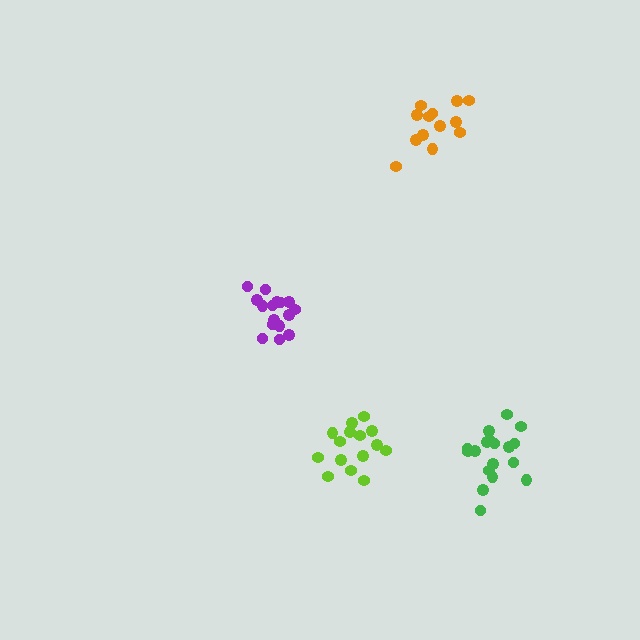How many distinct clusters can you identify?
There are 4 distinct clusters.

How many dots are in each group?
Group 1: 15 dots, Group 2: 13 dots, Group 3: 16 dots, Group 4: 18 dots (62 total).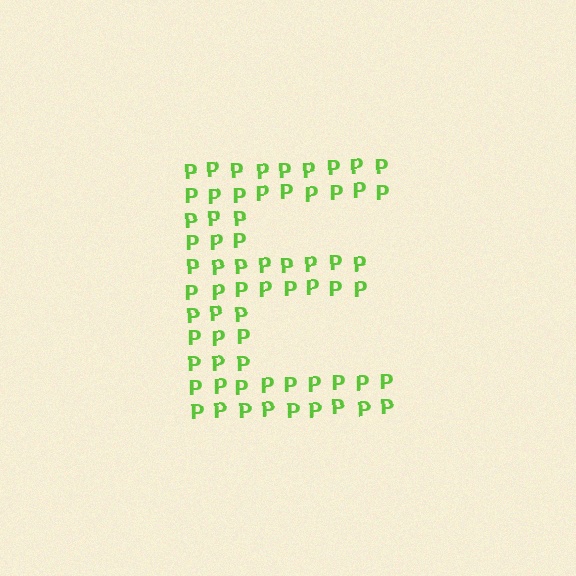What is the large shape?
The large shape is the letter E.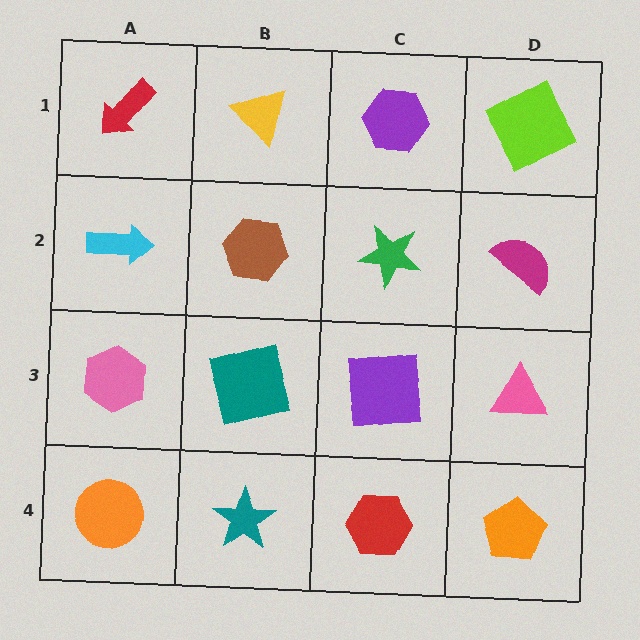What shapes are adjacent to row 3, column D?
A magenta semicircle (row 2, column D), an orange pentagon (row 4, column D), a purple square (row 3, column C).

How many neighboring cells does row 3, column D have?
3.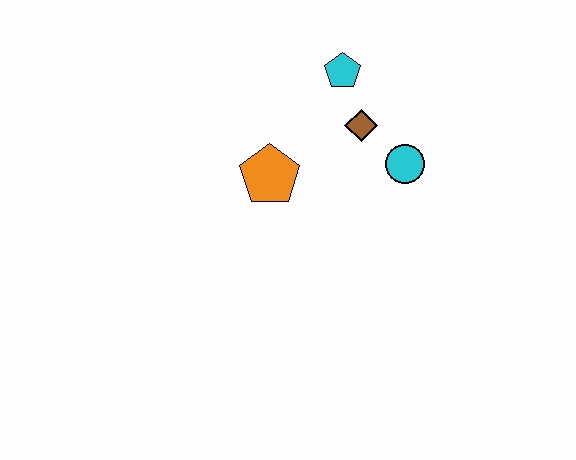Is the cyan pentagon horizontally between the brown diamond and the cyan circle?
No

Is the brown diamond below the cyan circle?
No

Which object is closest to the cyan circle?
The brown diamond is closest to the cyan circle.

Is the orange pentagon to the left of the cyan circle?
Yes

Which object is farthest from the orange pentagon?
The cyan circle is farthest from the orange pentagon.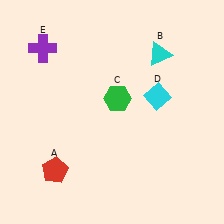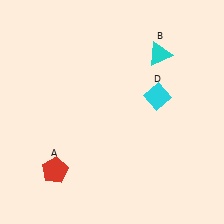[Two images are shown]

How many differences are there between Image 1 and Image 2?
There are 2 differences between the two images.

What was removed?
The green hexagon (C), the purple cross (E) were removed in Image 2.